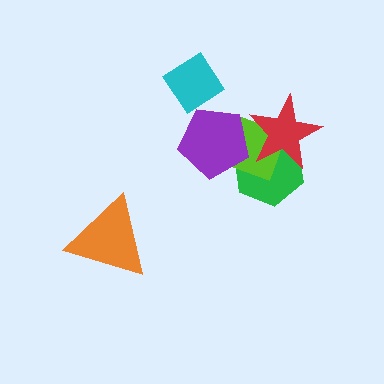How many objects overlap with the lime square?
3 objects overlap with the lime square.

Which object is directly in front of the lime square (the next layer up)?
The purple pentagon is directly in front of the lime square.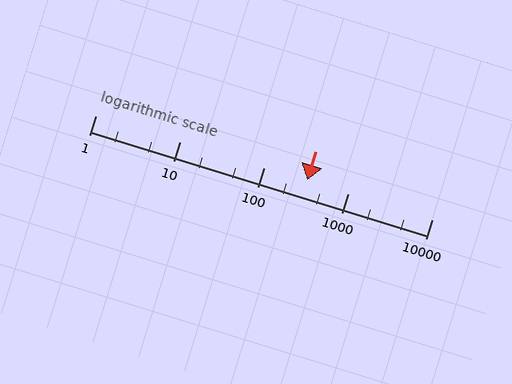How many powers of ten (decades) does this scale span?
The scale spans 4 decades, from 1 to 10000.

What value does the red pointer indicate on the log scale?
The pointer indicates approximately 330.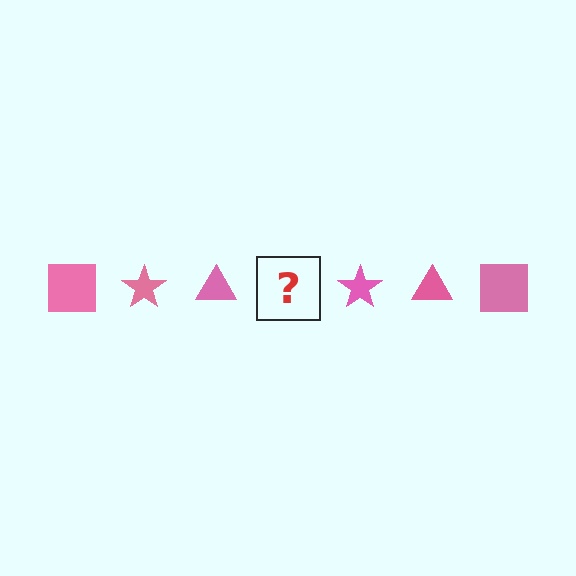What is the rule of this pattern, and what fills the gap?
The rule is that the pattern cycles through square, star, triangle shapes in pink. The gap should be filled with a pink square.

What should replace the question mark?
The question mark should be replaced with a pink square.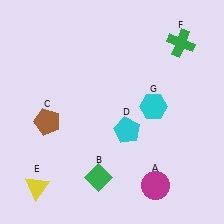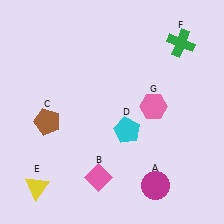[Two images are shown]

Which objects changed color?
B changed from green to pink. G changed from cyan to pink.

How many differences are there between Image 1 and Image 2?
There are 2 differences between the two images.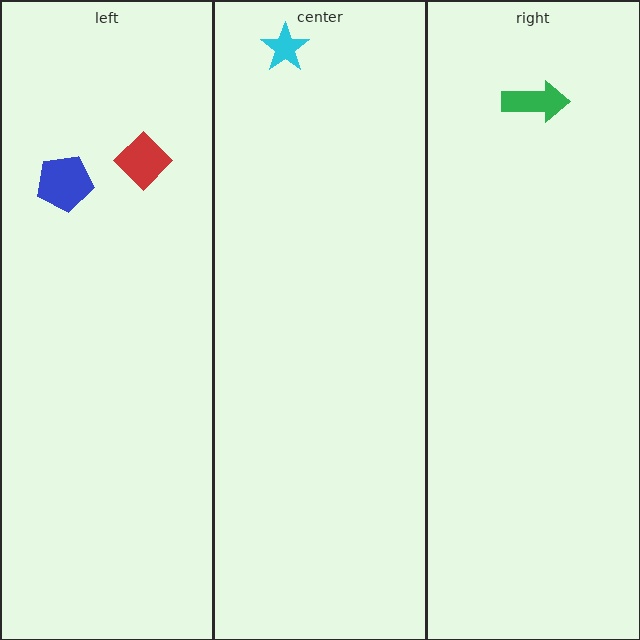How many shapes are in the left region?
2.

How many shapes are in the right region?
1.